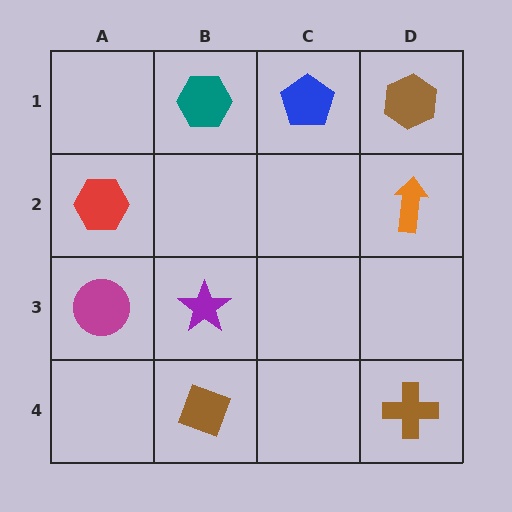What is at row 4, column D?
A brown cross.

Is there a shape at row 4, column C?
No, that cell is empty.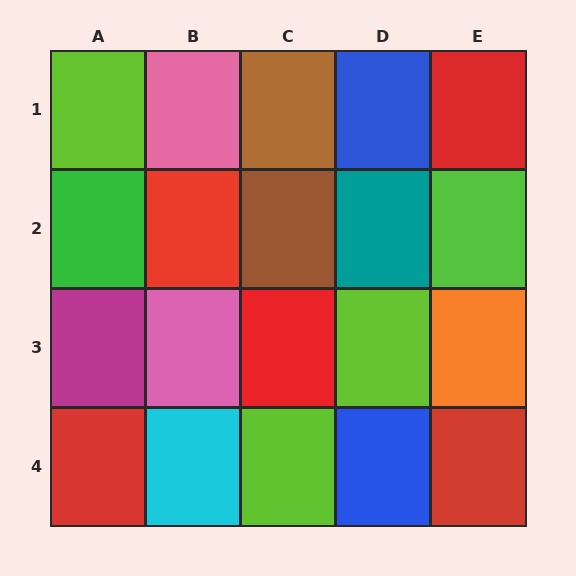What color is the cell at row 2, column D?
Teal.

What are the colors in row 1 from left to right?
Lime, pink, brown, blue, red.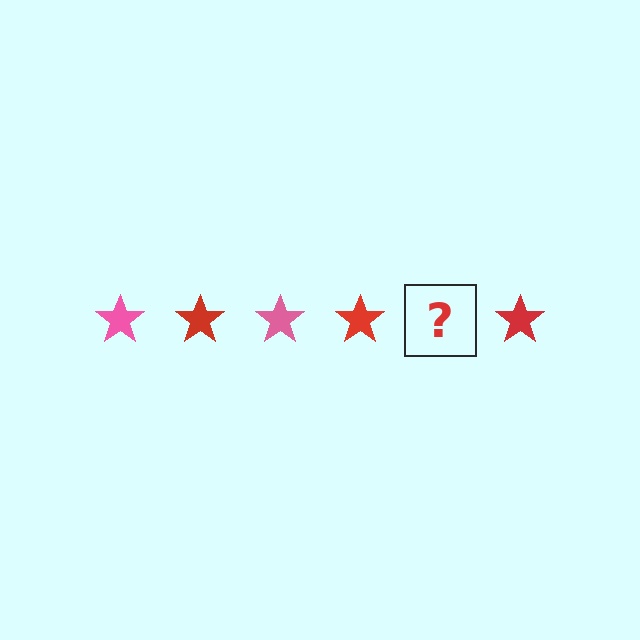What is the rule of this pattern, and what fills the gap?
The rule is that the pattern cycles through pink, red stars. The gap should be filled with a pink star.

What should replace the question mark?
The question mark should be replaced with a pink star.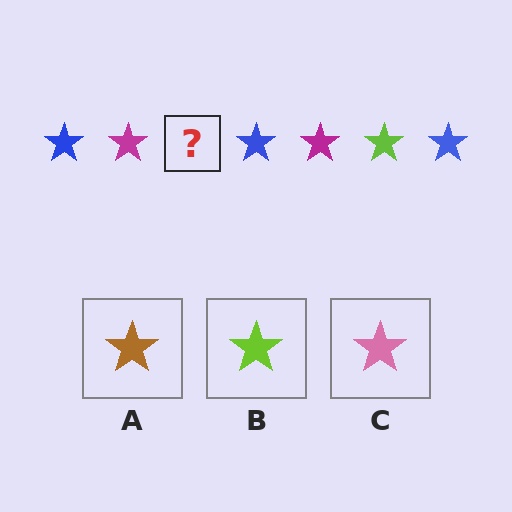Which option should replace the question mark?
Option B.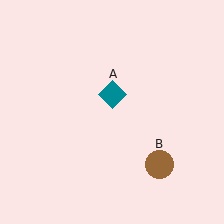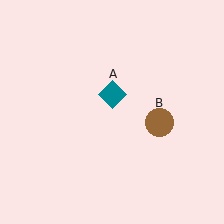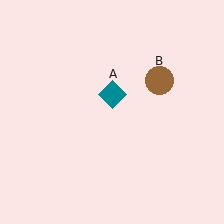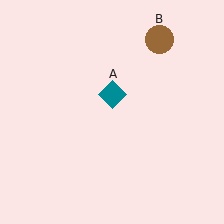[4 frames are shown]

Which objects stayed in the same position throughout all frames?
Teal diamond (object A) remained stationary.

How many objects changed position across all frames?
1 object changed position: brown circle (object B).